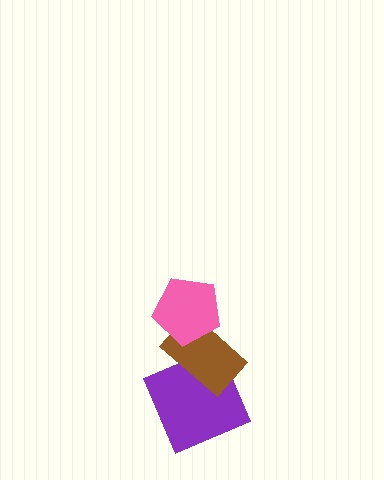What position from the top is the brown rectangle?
The brown rectangle is 2nd from the top.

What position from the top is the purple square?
The purple square is 3rd from the top.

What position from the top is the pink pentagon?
The pink pentagon is 1st from the top.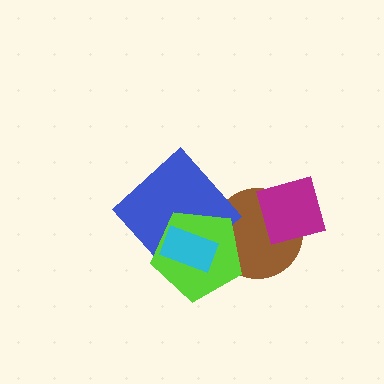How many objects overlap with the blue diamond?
2 objects overlap with the blue diamond.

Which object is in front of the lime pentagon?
The cyan rectangle is in front of the lime pentagon.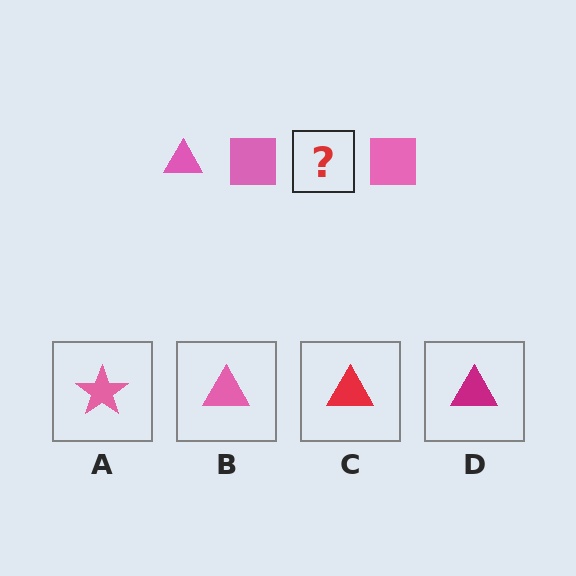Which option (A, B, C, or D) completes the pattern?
B.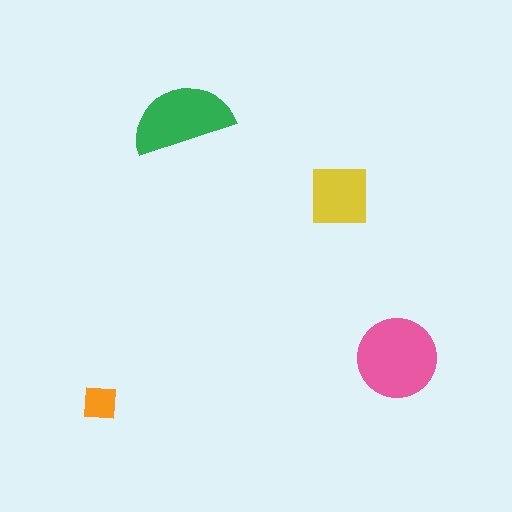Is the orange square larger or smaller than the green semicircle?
Smaller.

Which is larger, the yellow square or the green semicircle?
The green semicircle.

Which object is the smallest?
The orange square.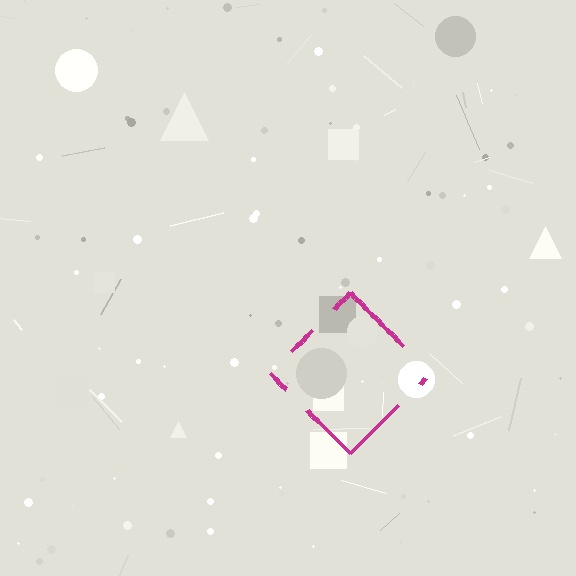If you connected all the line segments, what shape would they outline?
They would outline a diamond.